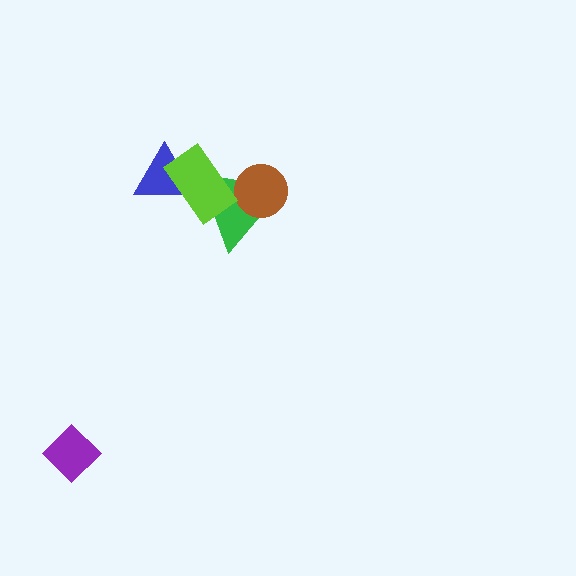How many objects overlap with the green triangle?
2 objects overlap with the green triangle.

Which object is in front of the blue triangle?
The lime rectangle is in front of the blue triangle.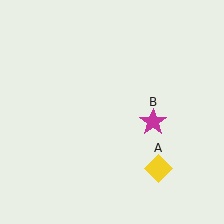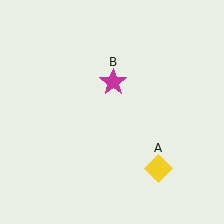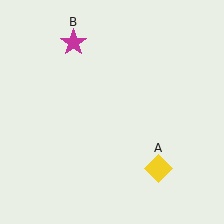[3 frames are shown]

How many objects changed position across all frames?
1 object changed position: magenta star (object B).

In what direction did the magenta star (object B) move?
The magenta star (object B) moved up and to the left.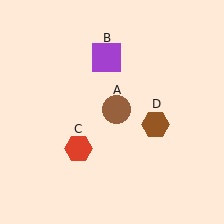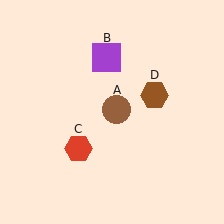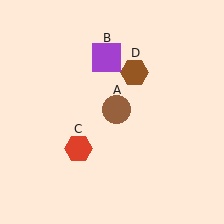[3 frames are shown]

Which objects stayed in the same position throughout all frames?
Brown circle (object A) and purple square (object B) and red hexagon (object C) remained stationary.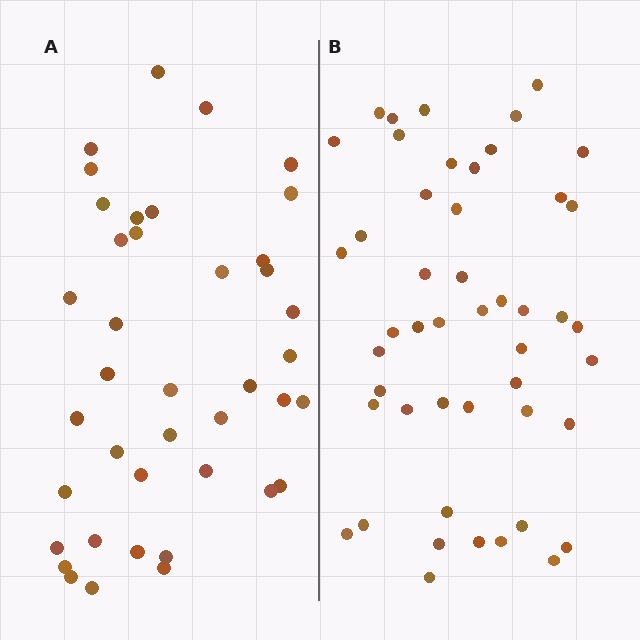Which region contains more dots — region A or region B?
Region B (the right region) has more dots.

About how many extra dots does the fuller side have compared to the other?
Region B has roughly 8 or so more dots than region A.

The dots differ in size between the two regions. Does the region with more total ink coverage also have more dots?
No. Region A has more total ink coverage because its dots are larger, but region B actually contains more individual dots. Total area can be misleading — the number of items is what matters here.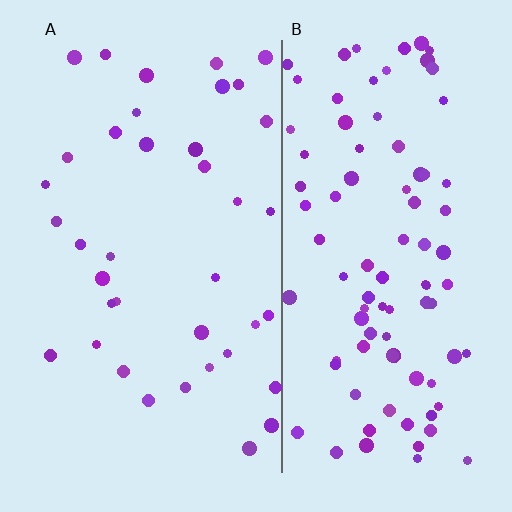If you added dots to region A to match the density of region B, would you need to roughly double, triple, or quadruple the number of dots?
Approximately triple.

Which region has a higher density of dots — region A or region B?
B (the right).